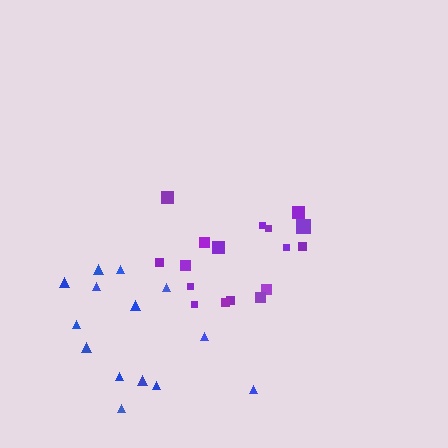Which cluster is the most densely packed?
Purple.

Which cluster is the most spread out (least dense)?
Blue.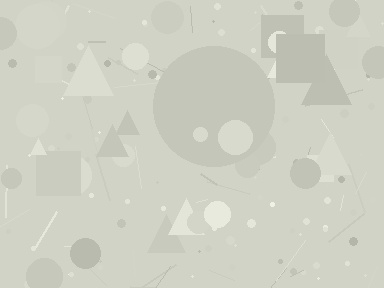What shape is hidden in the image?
A circle is hidden in the image.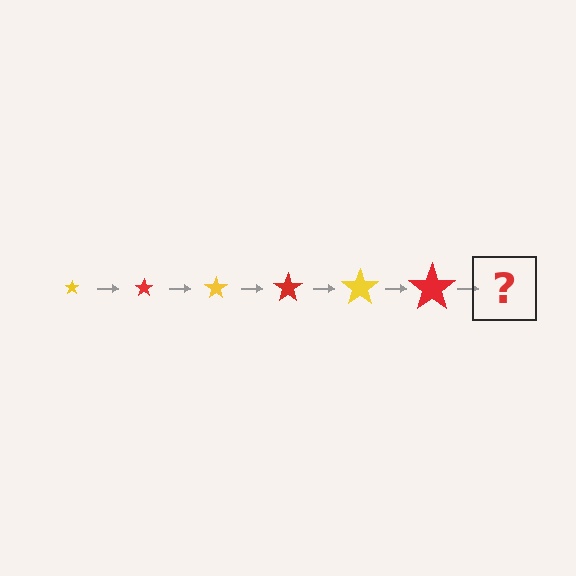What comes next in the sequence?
The next element should be a yellow star, larger than the previous one.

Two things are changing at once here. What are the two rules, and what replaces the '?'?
The two rules are that the star grows larger each step and the color cycles through yellow and red. The '?' should be a yellow star, larger than the previous one.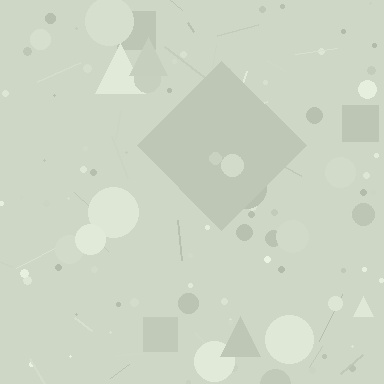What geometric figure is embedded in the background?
A diamond is embedded in the background.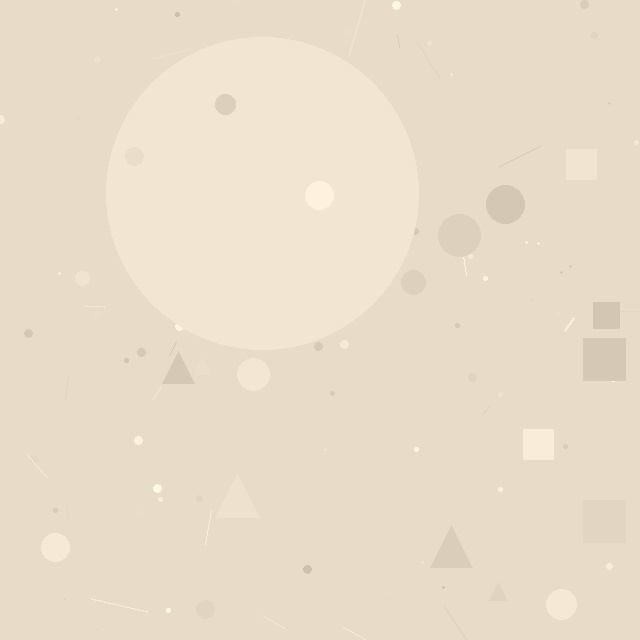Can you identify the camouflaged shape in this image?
The camouflaged shape is a circle.